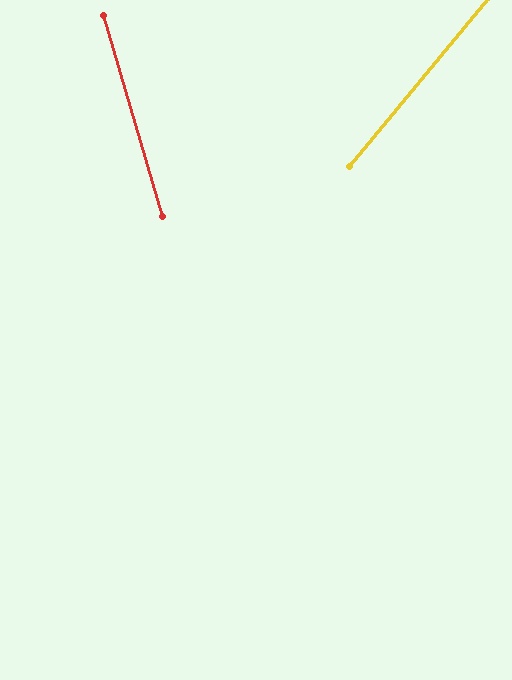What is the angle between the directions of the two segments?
Approximately 56 degrees.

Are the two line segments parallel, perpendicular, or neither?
Neither parallel nor perpendicular — they differ by about 56°.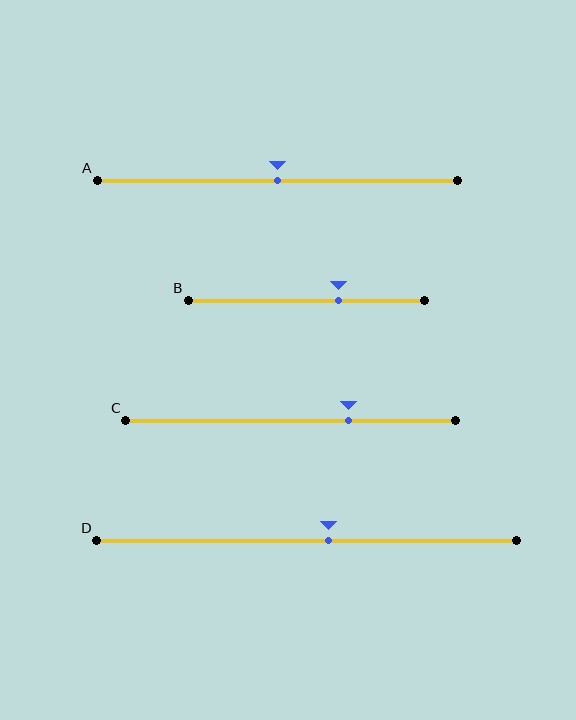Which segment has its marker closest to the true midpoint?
Segment A has its marker closest to the true midpoint.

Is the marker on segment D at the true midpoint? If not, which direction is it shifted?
No, the marker on segment D is shifted to the right by about 5% of the segment length.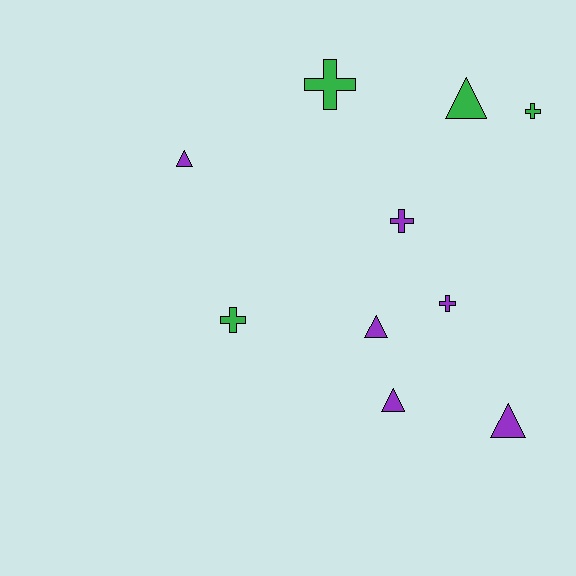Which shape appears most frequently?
Triangle, with 5 objects.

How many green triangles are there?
There is 1 green triangle.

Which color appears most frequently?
Purple, with 6 objects.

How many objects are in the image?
There are 10 objects.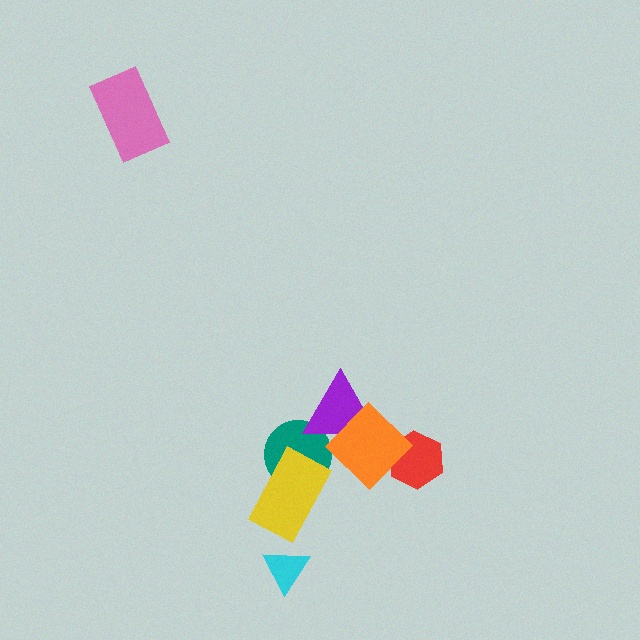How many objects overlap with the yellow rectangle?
1 object overlaps with the yellow rectangle.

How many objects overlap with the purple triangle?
2 objects overlap with the purple triangle.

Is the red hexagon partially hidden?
Yes, it is partially covered by another shape.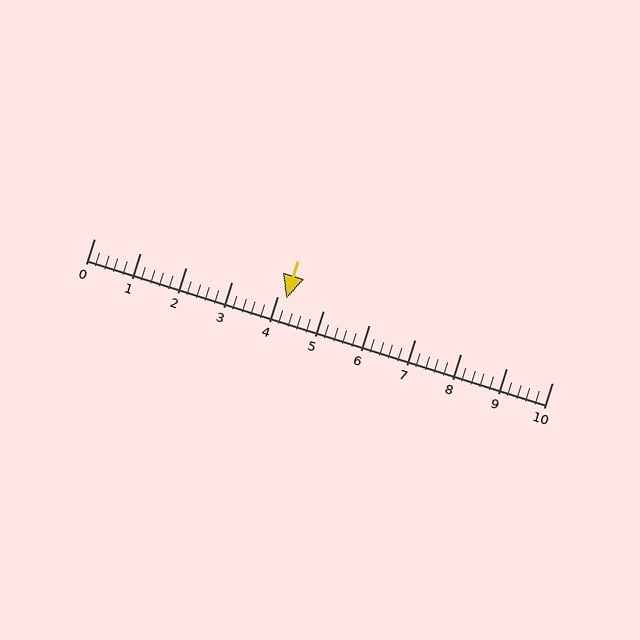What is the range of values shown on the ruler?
The ruler shows values from 0 to 10.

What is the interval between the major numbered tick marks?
The major tick marks are spaced 1 units apart.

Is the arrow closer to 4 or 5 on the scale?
The arrow is closer to 4.